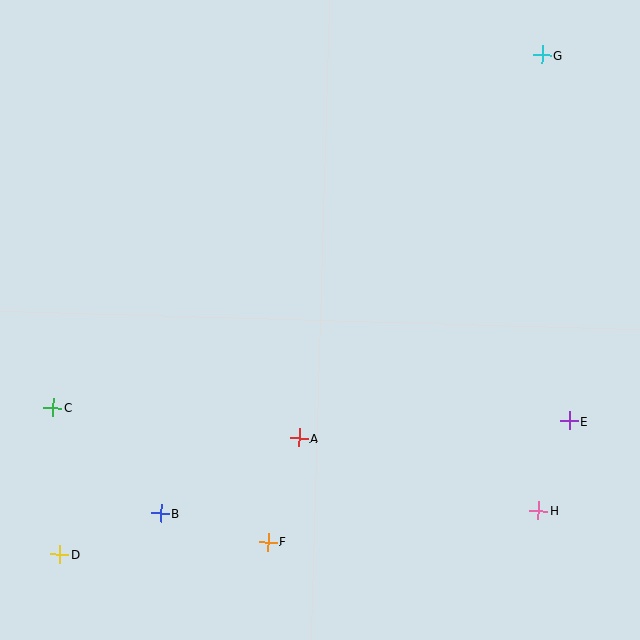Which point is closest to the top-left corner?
Point C is closest to the top-left corner.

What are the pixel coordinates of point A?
Point A is at (299, 438).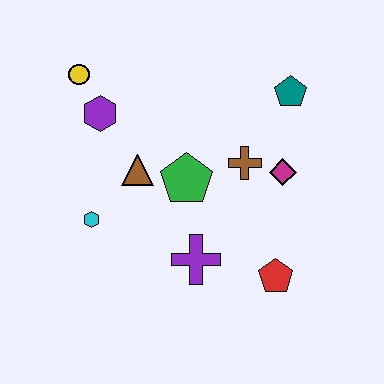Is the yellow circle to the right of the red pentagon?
No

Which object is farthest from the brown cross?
The yellow circle is farthest from the brown cross.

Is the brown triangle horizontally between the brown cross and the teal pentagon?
No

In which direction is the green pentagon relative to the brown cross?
The green pentagon is to the left of the brown cross.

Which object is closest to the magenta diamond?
The brown cross is closest to the magenta diamond.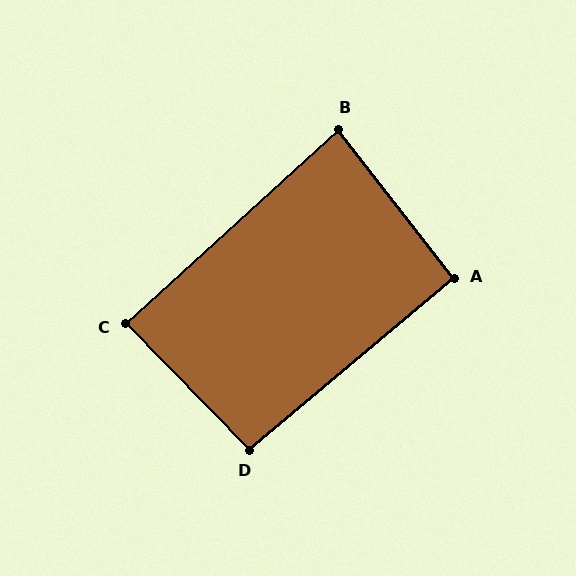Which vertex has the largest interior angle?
D, at approximately 94 degrees.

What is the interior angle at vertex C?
Approximately 88 degrees (approximately right).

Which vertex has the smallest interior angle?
B, at approximately 86 degrees.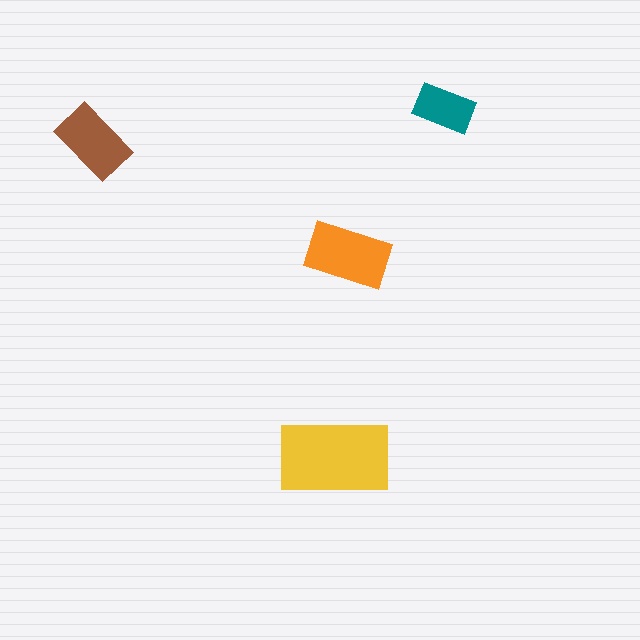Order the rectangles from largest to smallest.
the yellow one, the orange one, the brown one, the teal one.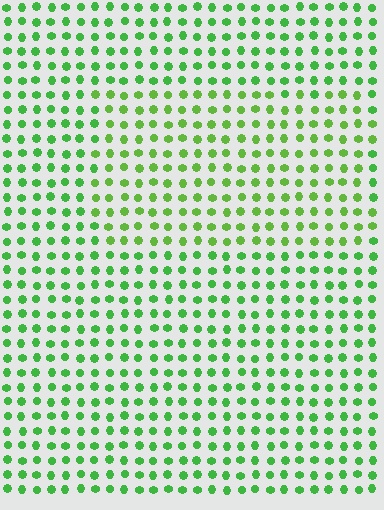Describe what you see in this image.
The image is filled with small green elements in a uniform arrangement. A rectangle-shaped region is visible where the elements are tinted to a slightly different hue, forming a subtle color boundary.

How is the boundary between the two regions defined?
The boundary is defined purely by a slight shift in hue (about 20 degrees). Spacing, size, and orientation are identical on both sides.